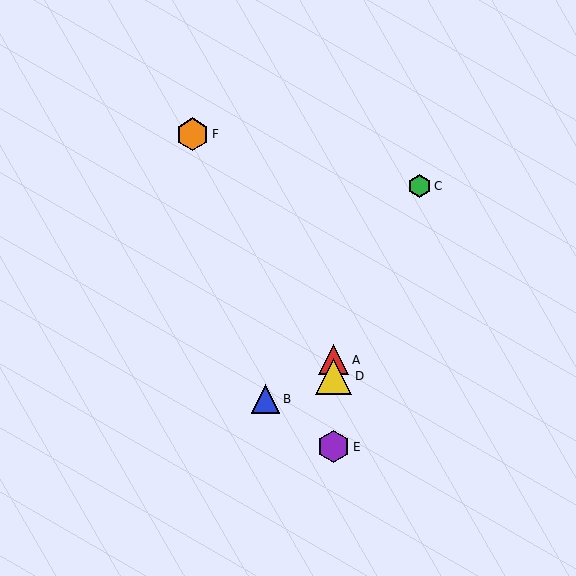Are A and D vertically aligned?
Yes, both are at x≈334.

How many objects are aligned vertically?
3 objects (A, D, E) are aligned vertically.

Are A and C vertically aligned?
No, A is at x≈334 and C is at x≈419.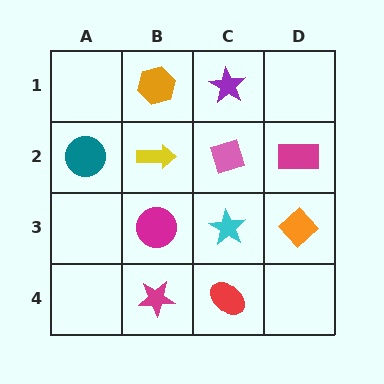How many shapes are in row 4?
2 shapes.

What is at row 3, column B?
A magenta circle.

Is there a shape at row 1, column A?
No, that cell is empty.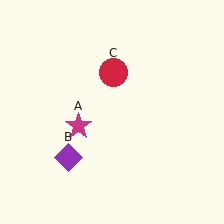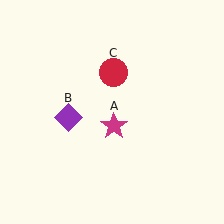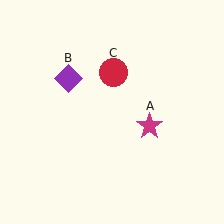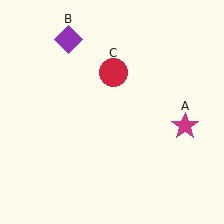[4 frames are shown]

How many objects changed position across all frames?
2 objects changed position: magenta star (object A), purple diamond (object B).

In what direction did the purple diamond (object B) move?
The purple diamond (object B) moved up.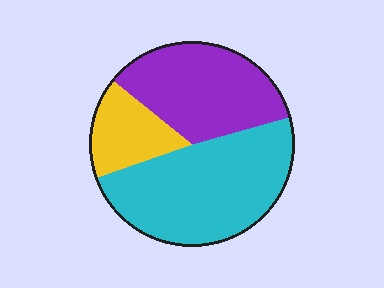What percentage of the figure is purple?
Purple covers 35% of the figure.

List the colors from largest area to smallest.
From largest to smallest: cyan, purple, yellow.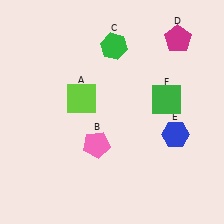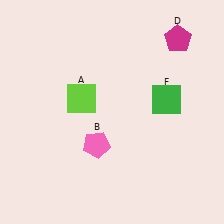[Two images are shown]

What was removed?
The blue hexagon (E), the green hexagon (C) were removed in Image 2.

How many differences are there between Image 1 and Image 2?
There are 2 differences between the two images.